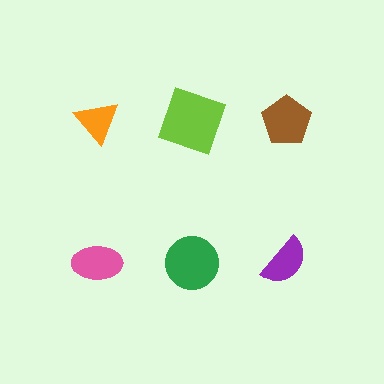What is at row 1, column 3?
A brown pentagon.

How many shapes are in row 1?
3 shapes.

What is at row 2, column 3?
A purple semicircle.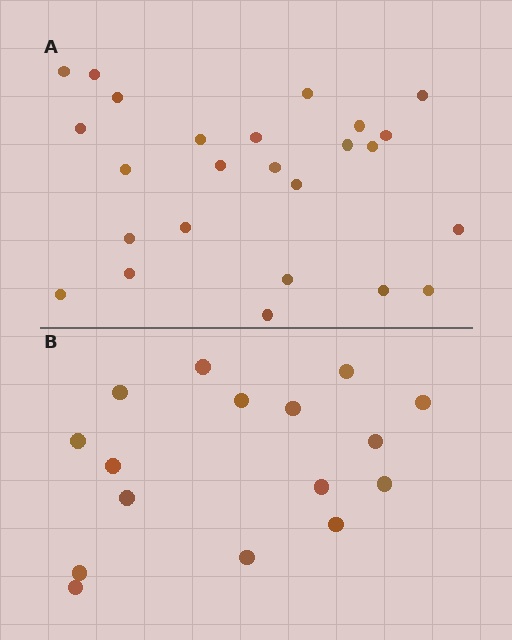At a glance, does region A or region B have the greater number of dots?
Region A (the top region) has more dots.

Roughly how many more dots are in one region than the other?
Region A has roughly 8 or so more dots than region B.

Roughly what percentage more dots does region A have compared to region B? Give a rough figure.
About 55% more.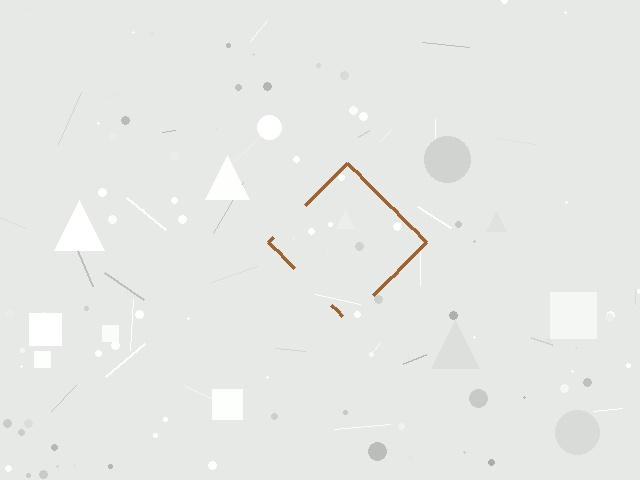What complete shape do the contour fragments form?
The contour fragments form a diamond.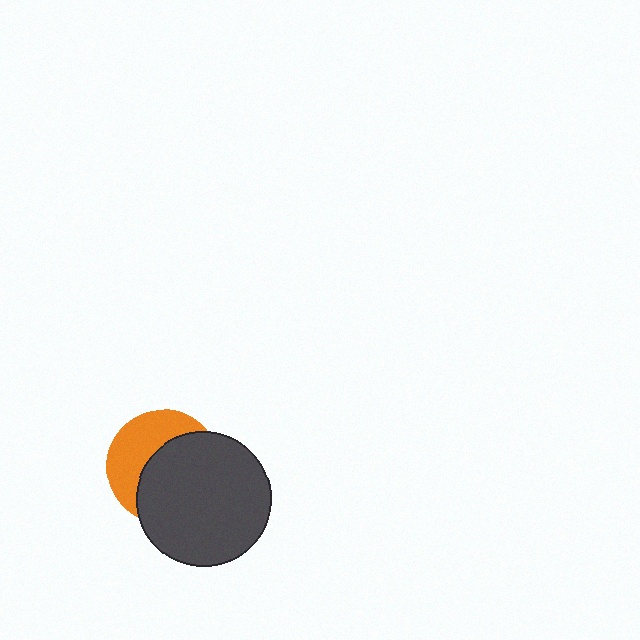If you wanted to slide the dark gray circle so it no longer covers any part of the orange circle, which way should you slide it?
Slide it toward the lower-right — that is the most direct way to separate the two shapes.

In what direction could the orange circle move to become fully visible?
The orange circle could move toward the upper-left. That would shift it out from behind the dark gray circle entirely.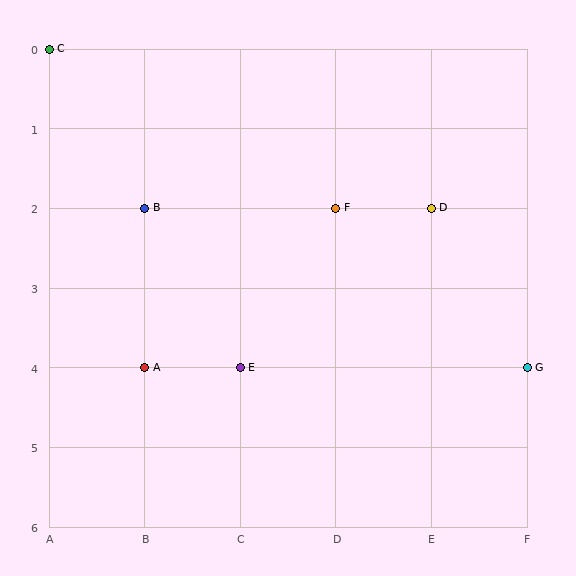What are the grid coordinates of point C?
Point C is at grid coordinates (A, 0).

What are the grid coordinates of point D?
Point D is at grid coordinates (E, 2).